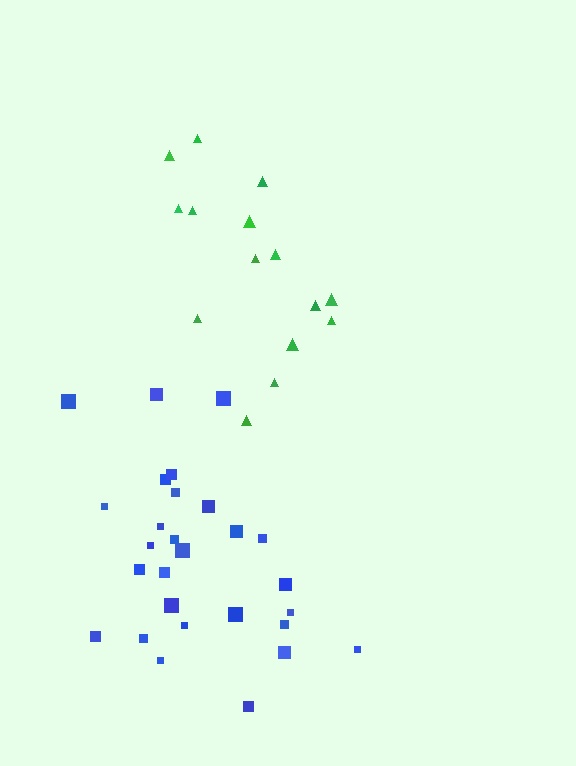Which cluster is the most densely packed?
Blue.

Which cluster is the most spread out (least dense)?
Green.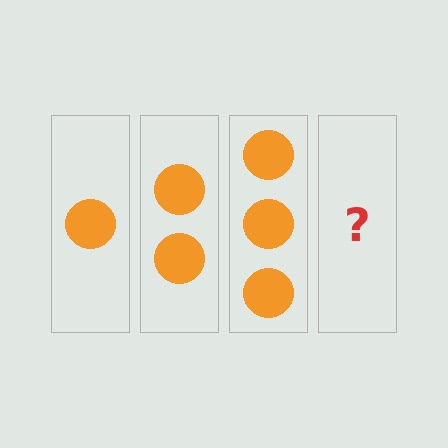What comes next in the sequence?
The next element should be 4 circles.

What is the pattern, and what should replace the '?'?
The pattern is that each step adds one more circle. The '?' should be 4 circles.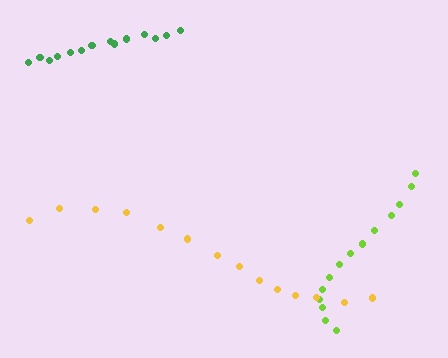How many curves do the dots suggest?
There are 3 distinct paths.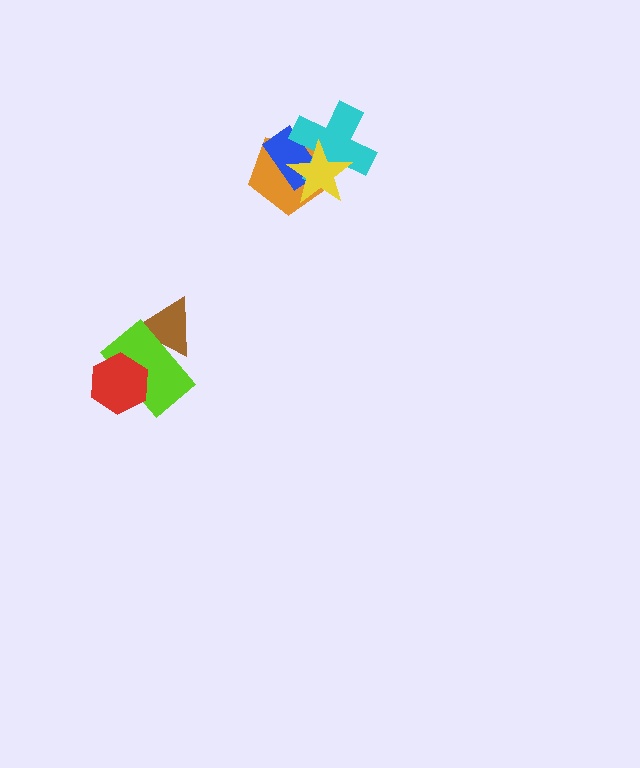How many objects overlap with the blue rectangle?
3 objects overlap with the blue rectangle.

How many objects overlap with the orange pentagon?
3 objects overlap with the orange pentagon.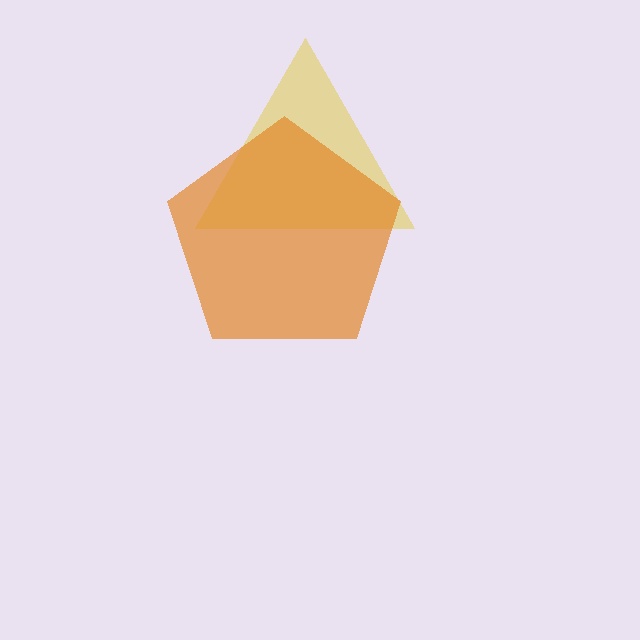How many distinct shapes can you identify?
There are 2 distinct shapes: a yellow triangle, an orange pentagon.